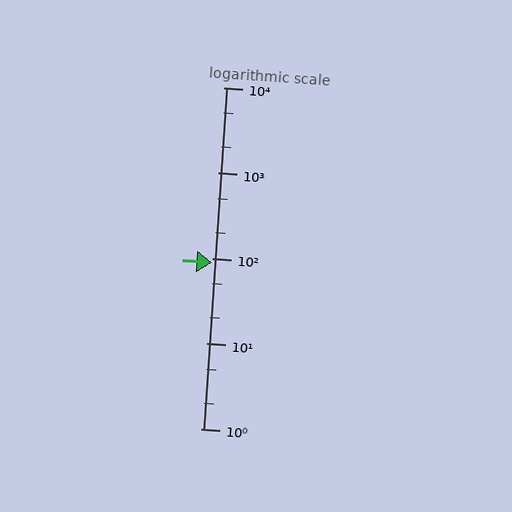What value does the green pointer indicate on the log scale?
The pointer indicates approximately 89.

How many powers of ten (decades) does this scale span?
The scale spans 4 decades, from 1 to 10000.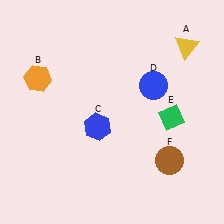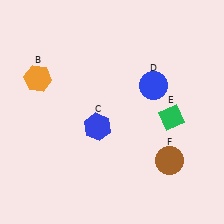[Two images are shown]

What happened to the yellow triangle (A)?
The yellow triangle (A) was removed in Image 2. It was in the top-right area of Image 1.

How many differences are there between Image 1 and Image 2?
There is 1 difference between the two images.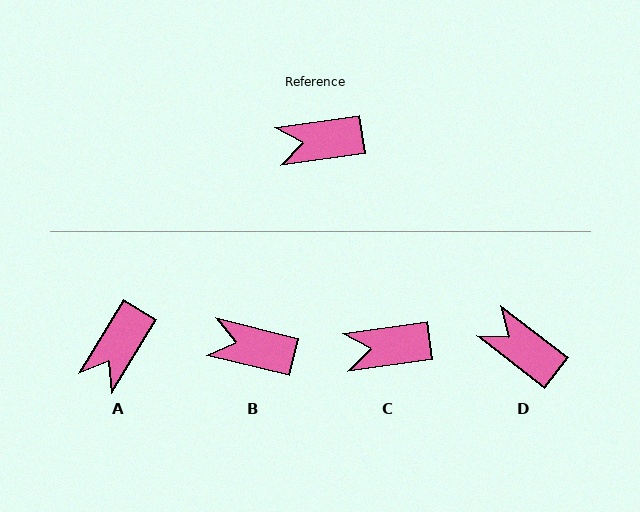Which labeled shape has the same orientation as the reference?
C.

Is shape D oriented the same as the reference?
No, it is off by about 46 degrees.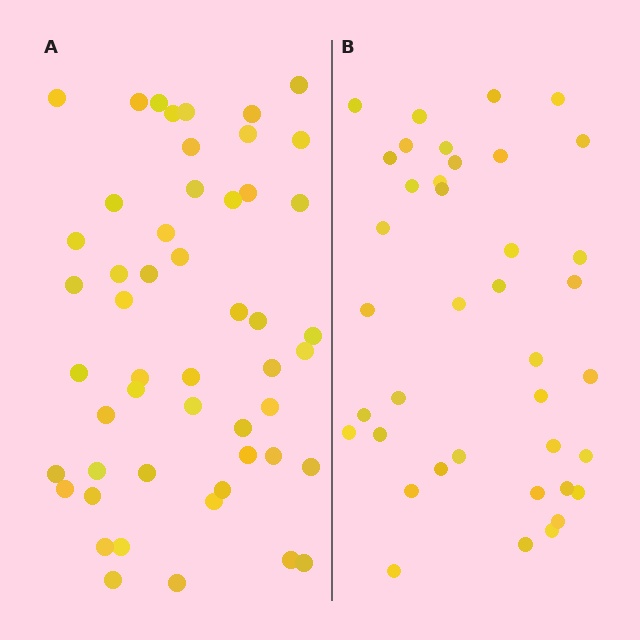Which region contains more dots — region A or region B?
Region A (the left region) has more dots.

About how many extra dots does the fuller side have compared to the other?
Region A has roughly 12 or so more dots than region B.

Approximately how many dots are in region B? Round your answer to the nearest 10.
About 40 dots. (The exact count is 39, which rounds to 40.)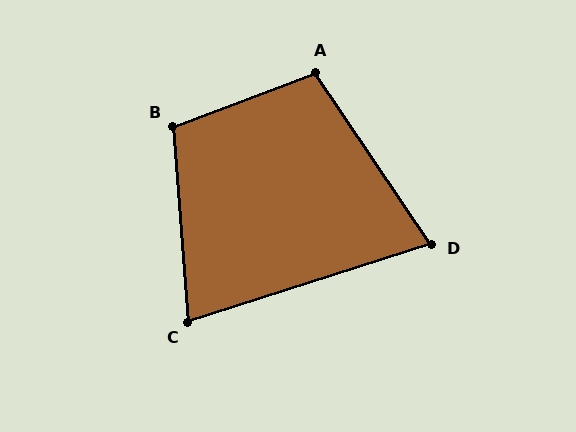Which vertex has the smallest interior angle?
D, at approximately 74 degrees.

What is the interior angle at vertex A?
Approximately 103 degrees (obtuse).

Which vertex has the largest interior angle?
B, at approximately 106 degrees.